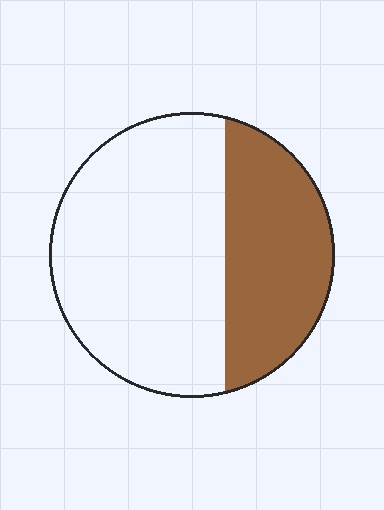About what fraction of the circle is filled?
About three eighths (3/8).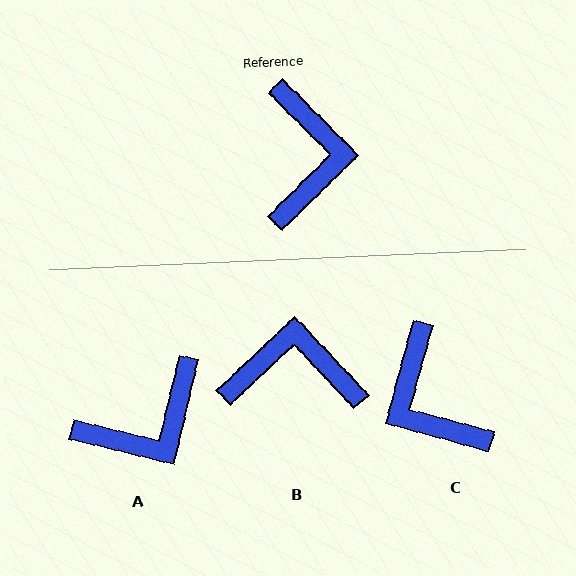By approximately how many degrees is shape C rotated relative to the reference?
Approximately 150 degrees clockwise.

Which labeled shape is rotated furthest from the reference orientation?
C, about 150 degrees away.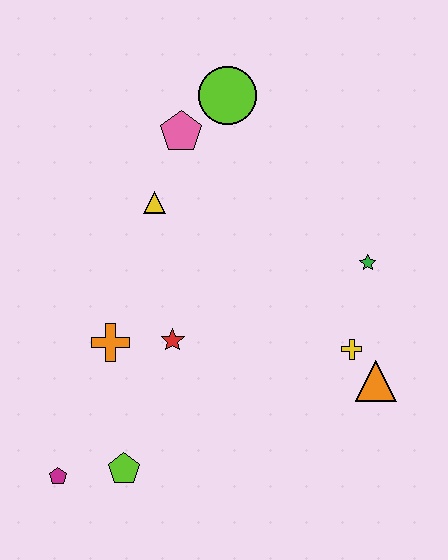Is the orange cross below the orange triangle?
No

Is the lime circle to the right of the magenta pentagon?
Yes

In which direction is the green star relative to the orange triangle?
The green star is above the orange triangle.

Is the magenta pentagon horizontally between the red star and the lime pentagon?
No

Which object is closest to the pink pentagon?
The lime circle is closest to the pink pentagon.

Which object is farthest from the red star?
The lime circle is farthest from the red star.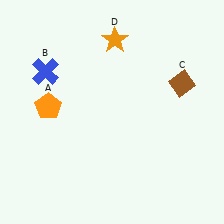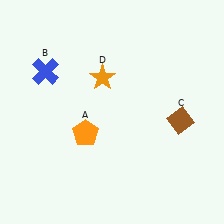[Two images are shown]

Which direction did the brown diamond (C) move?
The brown diamond (C) moved down.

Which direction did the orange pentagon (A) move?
The orange pentagon (A) moved right.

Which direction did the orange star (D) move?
The orange star (D) moved down.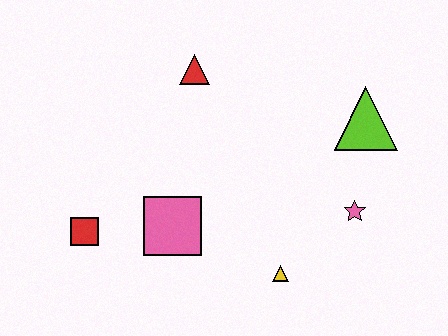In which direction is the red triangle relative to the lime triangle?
The red triangle is to the left of the lime triangle.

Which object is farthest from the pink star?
The red square is farthest from the pink star.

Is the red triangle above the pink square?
Yes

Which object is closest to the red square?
The pink square is closest to the red square.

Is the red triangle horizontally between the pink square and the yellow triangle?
Yes